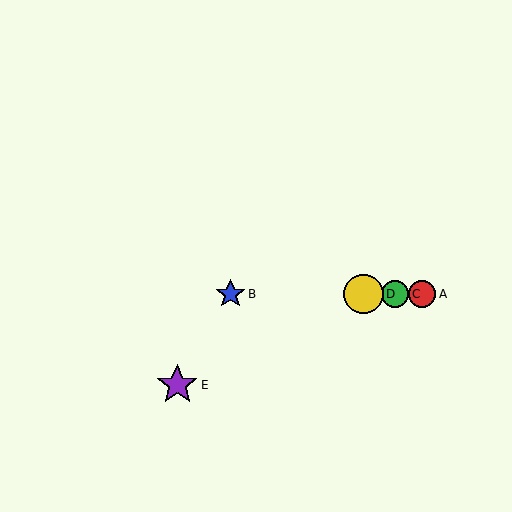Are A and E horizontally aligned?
No, A is at y≈294 and E is at y≈385.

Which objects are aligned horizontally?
Objects A, B, C, D are aligned horizontally.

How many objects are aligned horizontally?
4 objects (A, B, C, D) are aligned horizontally.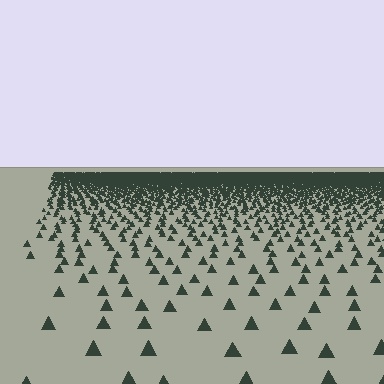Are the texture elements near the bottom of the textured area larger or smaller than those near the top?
Larger. Near the bottom, elements are closer to the viewer and appear at a bigger on-screen size.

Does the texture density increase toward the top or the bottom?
Density increases toward the top.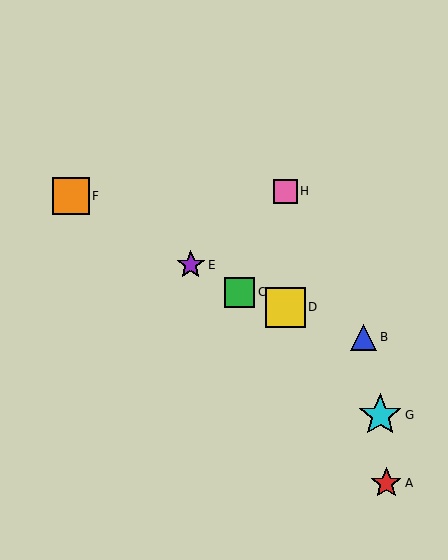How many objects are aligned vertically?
2 objects (D, H) are aligned vertically.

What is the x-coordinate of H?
Object H is at x≈285.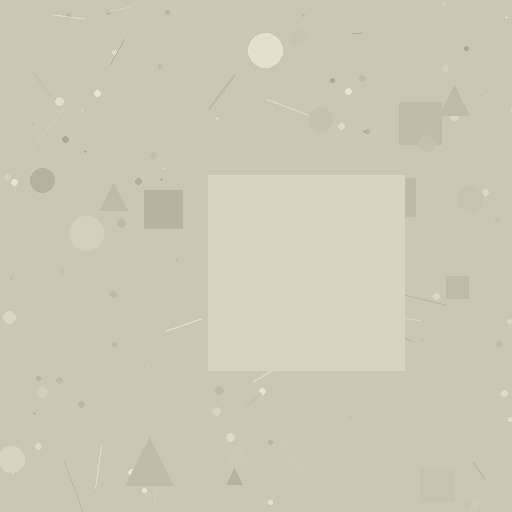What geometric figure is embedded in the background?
A square is embedded in the background.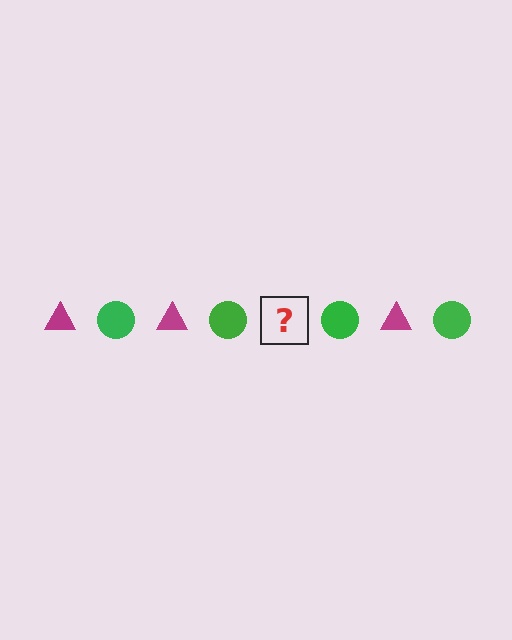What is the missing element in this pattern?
The missing element is a magenta triangle.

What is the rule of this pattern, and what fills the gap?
The rule is that the pattern alternates between magenta triangle and green circle. The gap should be filled with a magenta triangle.